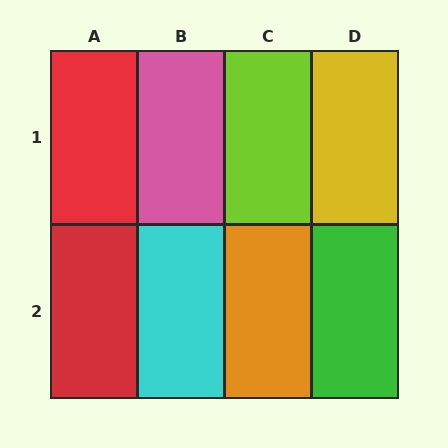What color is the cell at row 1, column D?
Yellow.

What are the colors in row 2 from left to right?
Red, cyan, orange, green.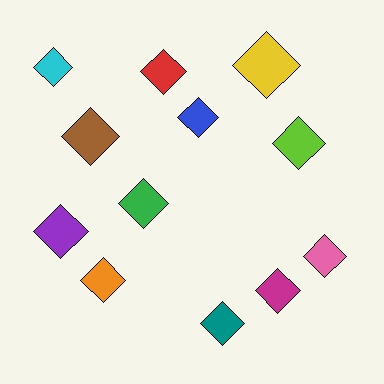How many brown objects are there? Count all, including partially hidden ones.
There is 1 brown object.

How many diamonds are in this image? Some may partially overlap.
There are 12 diamonds.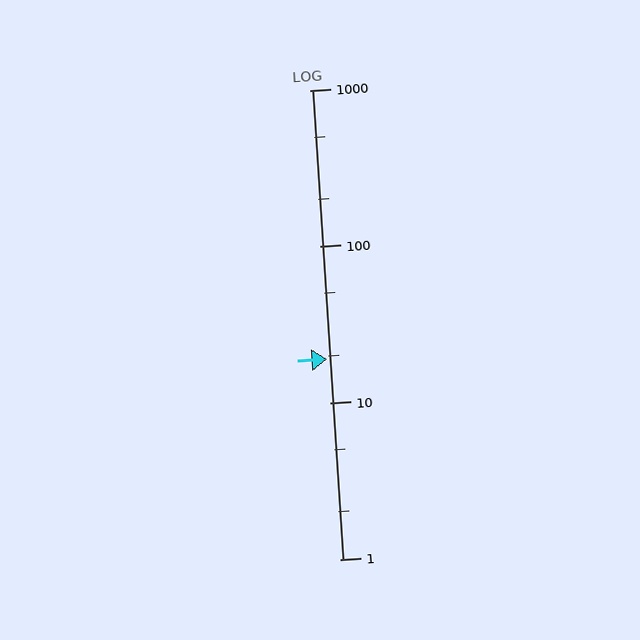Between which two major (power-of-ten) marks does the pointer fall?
The pointer is between 10 and 100.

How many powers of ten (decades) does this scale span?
The scale spans 3 decades, from 1 to 1000.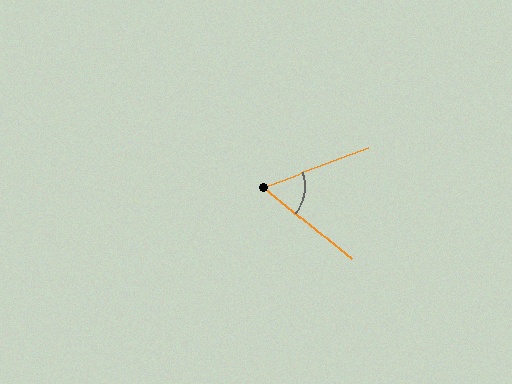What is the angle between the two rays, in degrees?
Approximately 60 degrees.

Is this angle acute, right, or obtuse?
It is acute.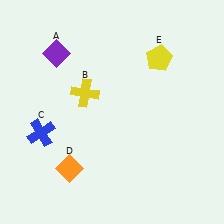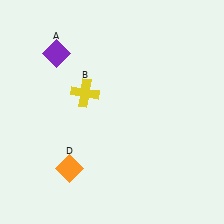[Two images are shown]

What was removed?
The blue cross (C), the yellow pentagon (E) were removed in Image 2.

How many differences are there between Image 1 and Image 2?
There are 2 differences between the two images.